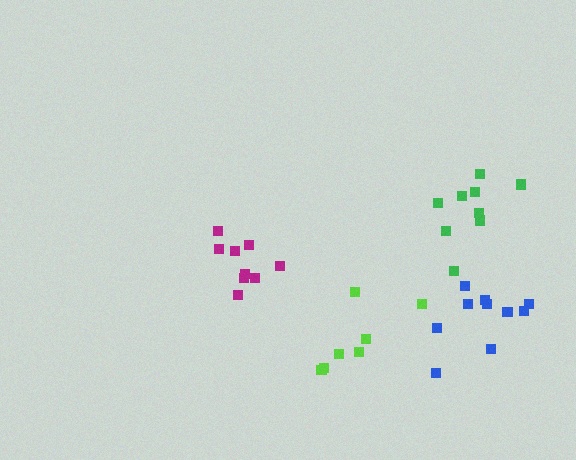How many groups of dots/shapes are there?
There are 4 groups.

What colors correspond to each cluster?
The clusters are colored: blue, lime, green, magenta.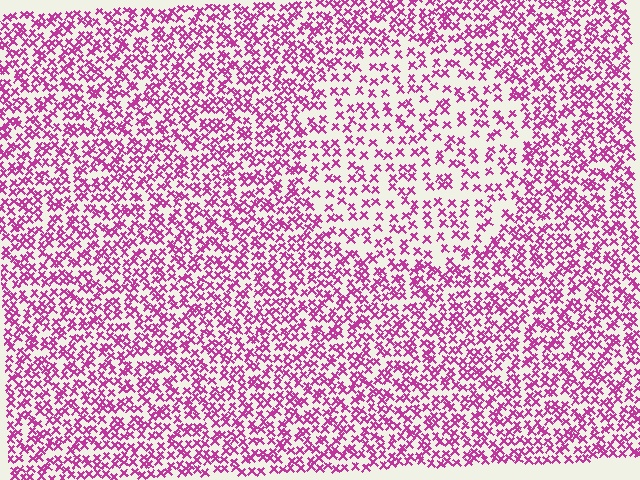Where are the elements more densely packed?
The elements are more densely packed outside the circle boundary.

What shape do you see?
I see a circle.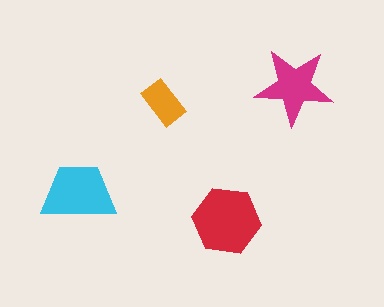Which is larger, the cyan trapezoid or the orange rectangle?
The cyan trapezoid.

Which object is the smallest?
The orange rectangle.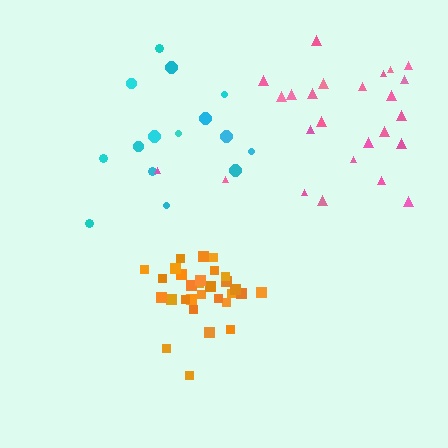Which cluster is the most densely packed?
Orange.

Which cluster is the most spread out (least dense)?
Cyan.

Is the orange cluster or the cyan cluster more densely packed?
Orange.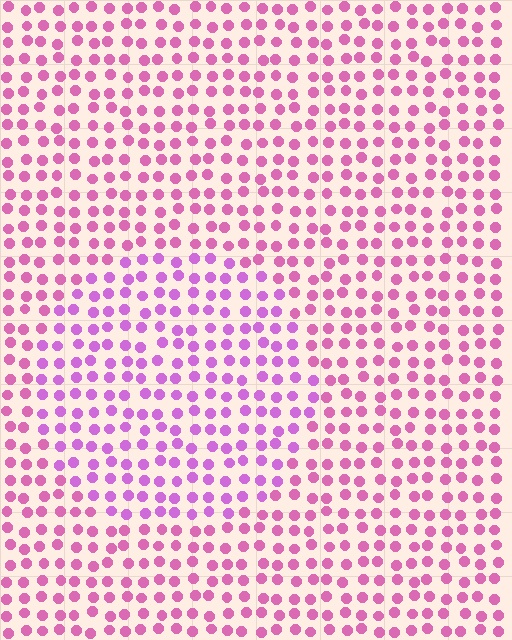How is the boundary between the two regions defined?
The boundary is defined purely by a slight shift in hue (about 26 degrees). Spacing, size, and orientation are identical on both sides.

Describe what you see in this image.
The image is filled with small pink elements in a uniform arrangement. A circle-shaped region is visible where the elements are tinted to a slightly different hue, forming a subtle color boundary.